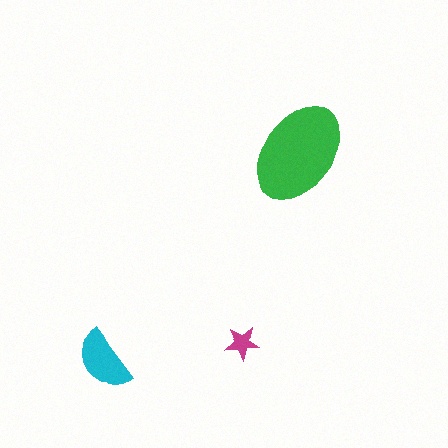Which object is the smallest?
The magenta star.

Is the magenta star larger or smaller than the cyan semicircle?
Smaller.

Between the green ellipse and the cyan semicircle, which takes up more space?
The green ellipse.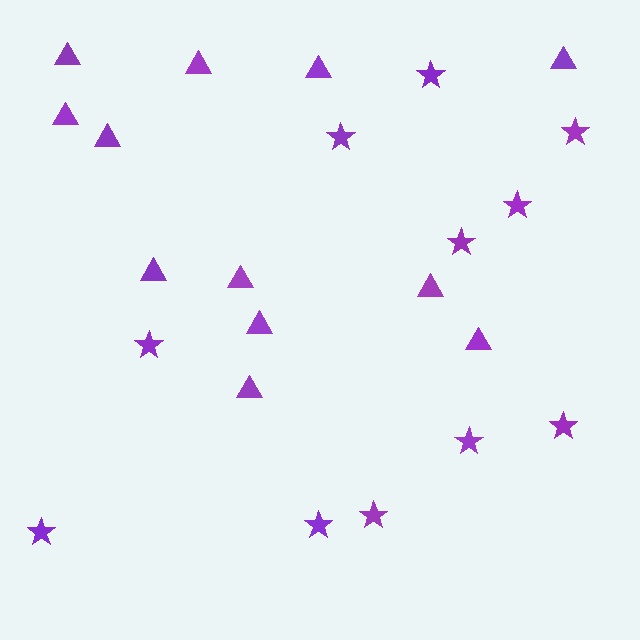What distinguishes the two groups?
There are 2 groups: one group of stars (11) and one group of triangles (12).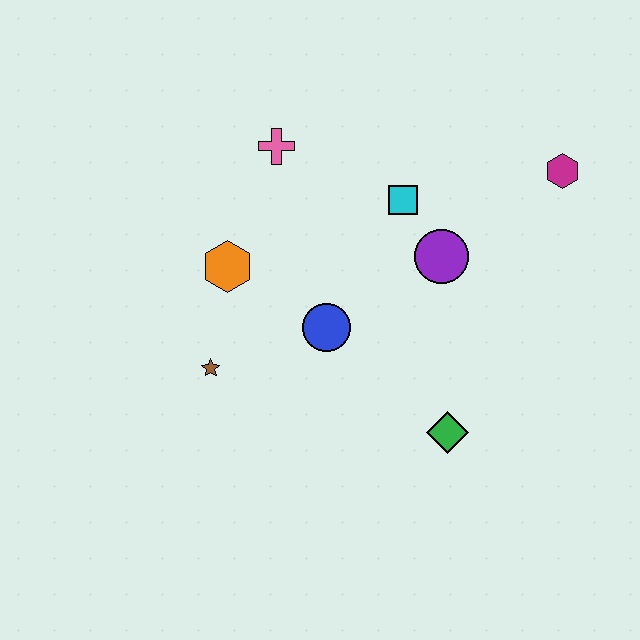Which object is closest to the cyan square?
The purple circle is closest to the cyan square.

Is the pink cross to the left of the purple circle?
Yes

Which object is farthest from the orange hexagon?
The magenta hexagon is farthest from the orange hexagon.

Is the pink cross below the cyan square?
No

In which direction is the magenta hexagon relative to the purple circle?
The magenta hexagon is to the right of the purple circle.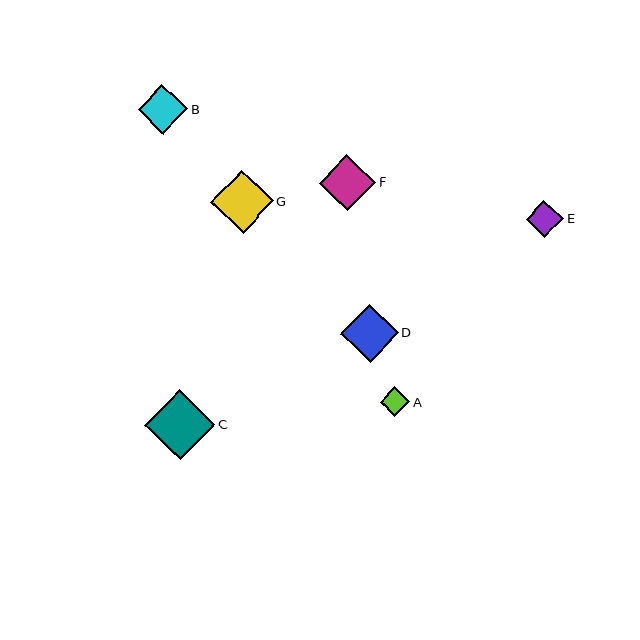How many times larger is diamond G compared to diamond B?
Diamond G is approximately 1.3 times the size of diamond B.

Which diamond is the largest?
Diamond C is the largest with a size of approximately 70 pixels.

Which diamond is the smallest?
Diamond A is the smallest with a size of approximately 30 pixels.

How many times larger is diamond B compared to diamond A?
Diamond B is approximately 1.7 times the size of diamond A.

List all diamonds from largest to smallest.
From largest to smallest: C, G, D, F, B, E, A.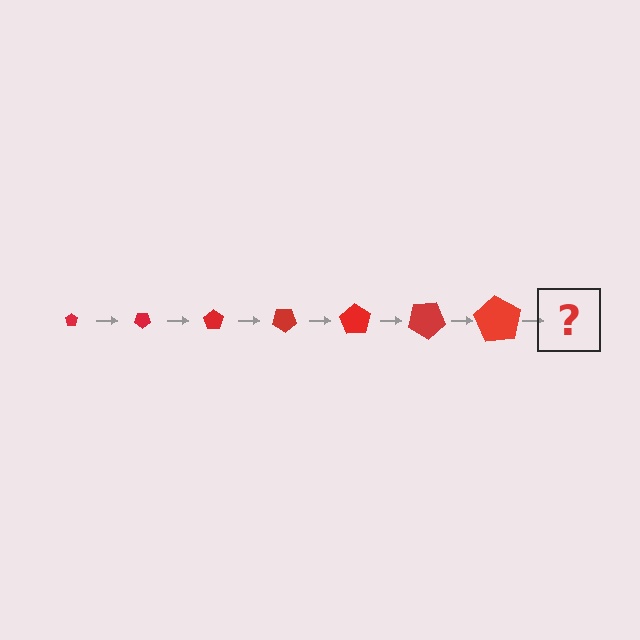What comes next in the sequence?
The next element should be a pentagon, larger than the previous one and rotated 245 degrees from the start.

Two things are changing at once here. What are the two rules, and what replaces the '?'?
The two rules are that the pentagon grows larger each step and it rotates 35 degrees each step. The '?' should be a pentagon, larger than the previous one and rotated 245 degrees from the start.